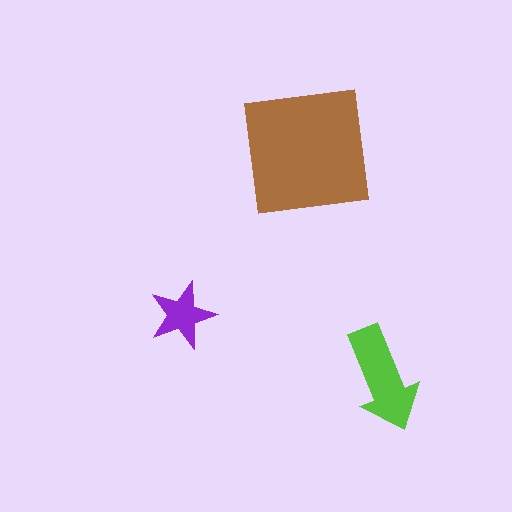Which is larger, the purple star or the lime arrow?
The lime arrow.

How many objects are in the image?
There are 3 objects in the image.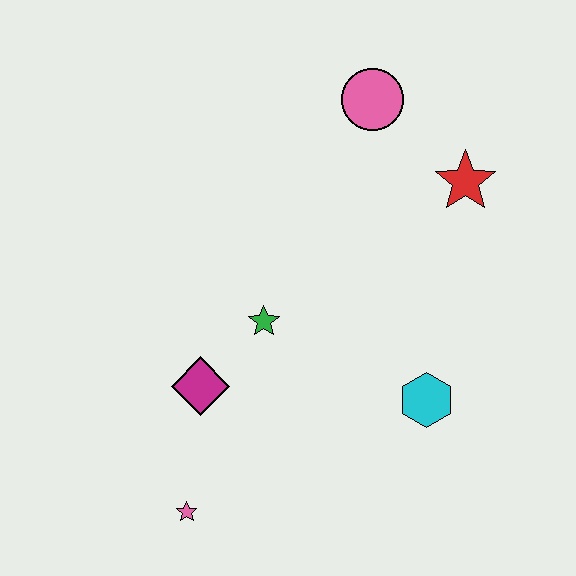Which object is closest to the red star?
The pink circle is closest to the red star.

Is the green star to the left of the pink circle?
Yes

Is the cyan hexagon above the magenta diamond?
No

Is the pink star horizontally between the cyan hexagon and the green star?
No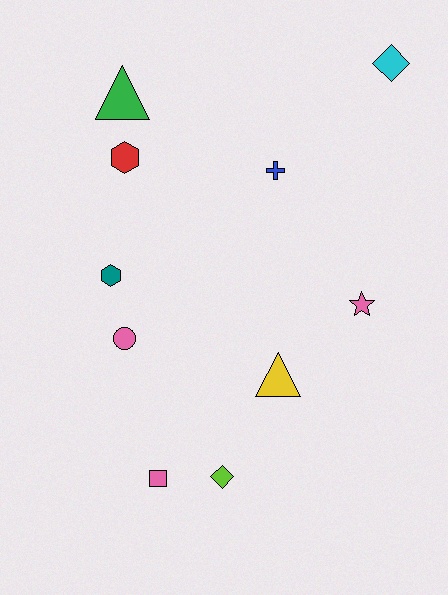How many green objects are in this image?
There is 1 green object.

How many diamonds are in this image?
There are 2 diamonds.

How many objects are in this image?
There are 10 objects.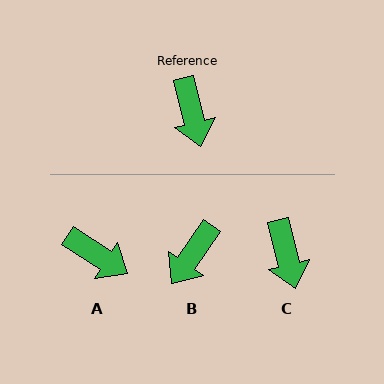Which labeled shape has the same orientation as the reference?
C.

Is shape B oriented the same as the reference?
No, it is off by about 49 degrees.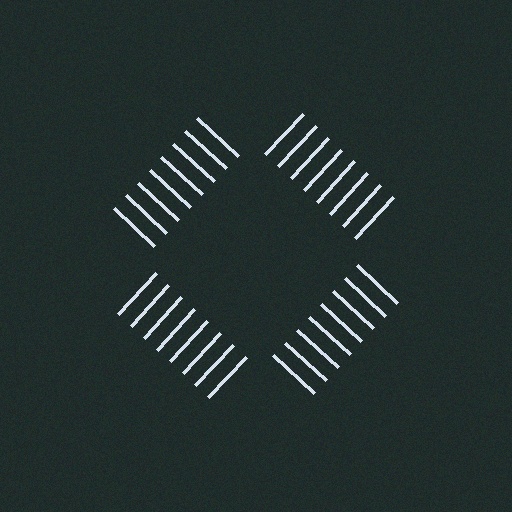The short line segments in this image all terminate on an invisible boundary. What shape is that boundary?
An illusory square — the line segments terminate on its edges but no continuous stroke is drawn.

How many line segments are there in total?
32 — 8 along each of the 4 edges.